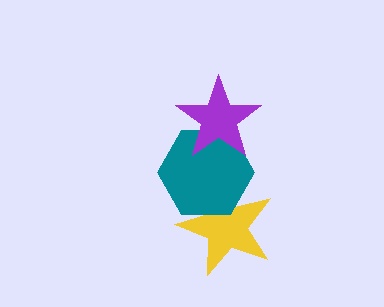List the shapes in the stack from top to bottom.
From top to bottom: the purple star, the teal hexagon, the yellow star.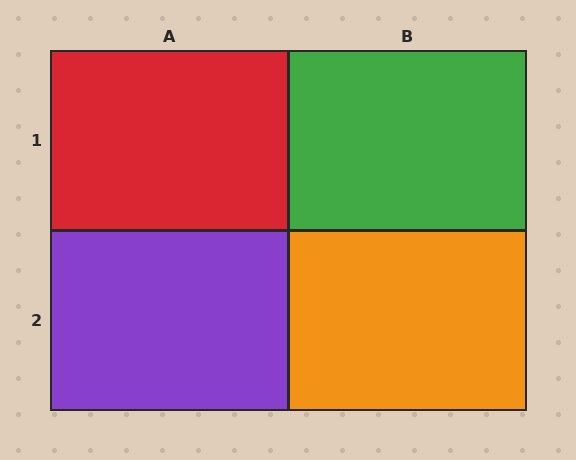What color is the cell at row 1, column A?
Red.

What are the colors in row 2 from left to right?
Purple, orange.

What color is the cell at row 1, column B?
Green.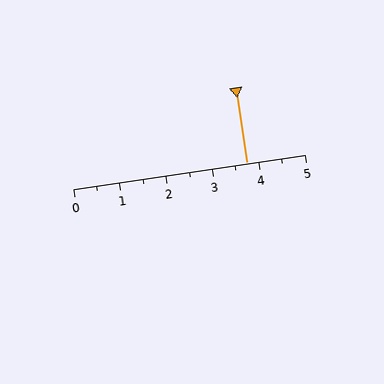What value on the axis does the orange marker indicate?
The marker indicates approximately 3.8.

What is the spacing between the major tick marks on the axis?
The major ticks are spaced 1 apart.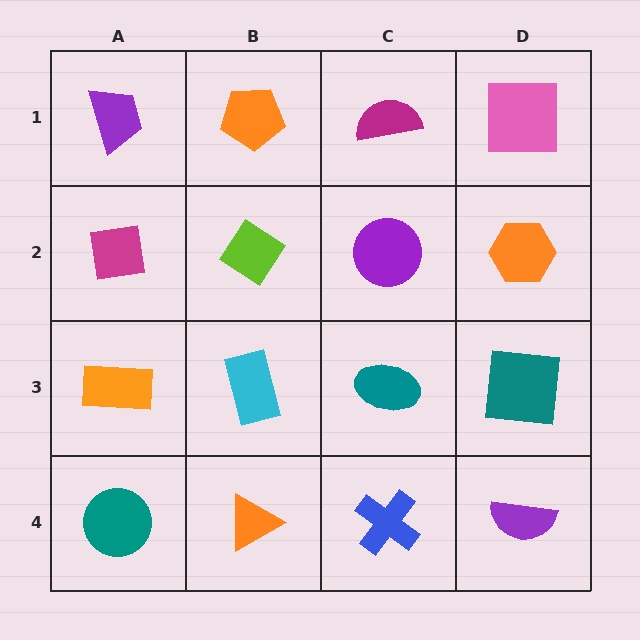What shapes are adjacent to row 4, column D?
A teal square (row 3, column D), a blue cross (row 4, column C).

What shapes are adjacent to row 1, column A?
A magenta square (row 2, column A), an orange pentagon (row 1, column B).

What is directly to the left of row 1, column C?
An orange pentagon.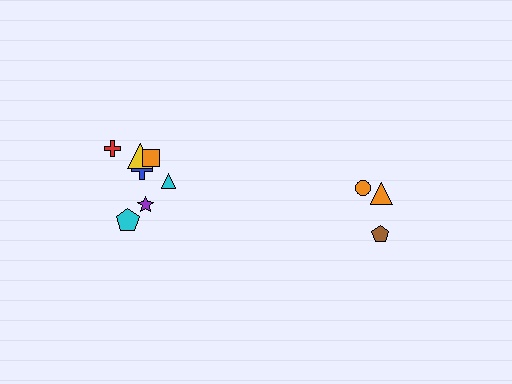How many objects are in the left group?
There are 7 objects.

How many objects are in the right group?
There are 3 objects.